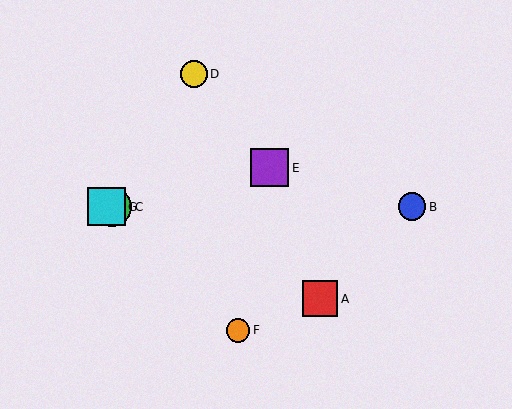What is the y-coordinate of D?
Object D is at y≈74.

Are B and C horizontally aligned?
Yes, both are at y≈207.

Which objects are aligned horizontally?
Objects B, C, G are aligned horizontally.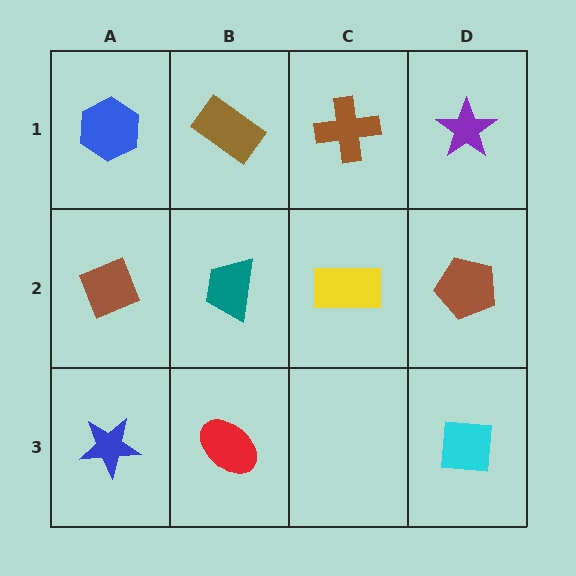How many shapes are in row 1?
4 shapes.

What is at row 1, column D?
A purple star.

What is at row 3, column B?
A red ellipse.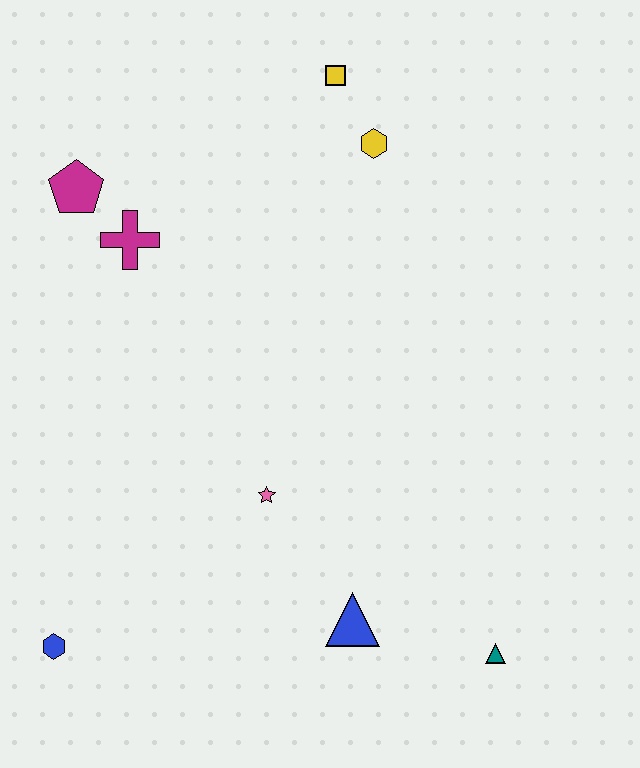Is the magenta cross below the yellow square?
Yes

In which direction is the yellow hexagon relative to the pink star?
The yellow hexagon is above the pink star.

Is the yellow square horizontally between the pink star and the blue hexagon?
No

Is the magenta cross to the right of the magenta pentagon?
Yes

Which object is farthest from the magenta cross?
The teal triangle is farthest from the magenta cross.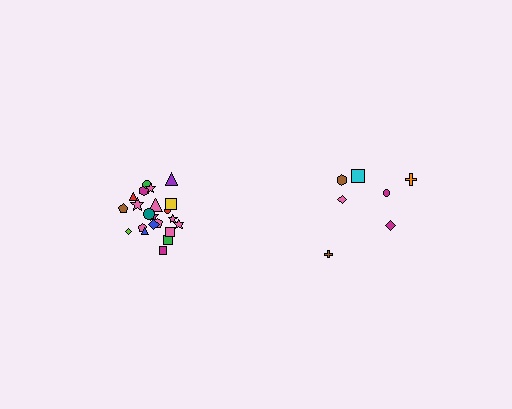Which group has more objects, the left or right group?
The left group.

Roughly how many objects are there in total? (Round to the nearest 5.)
Roughly 30 objects in total.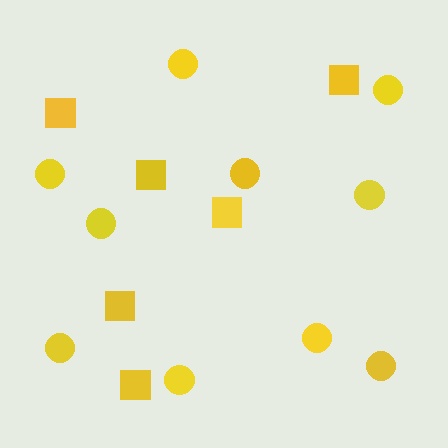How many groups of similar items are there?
There are 2 groups: one group of circles (10) and one group of squares (6).